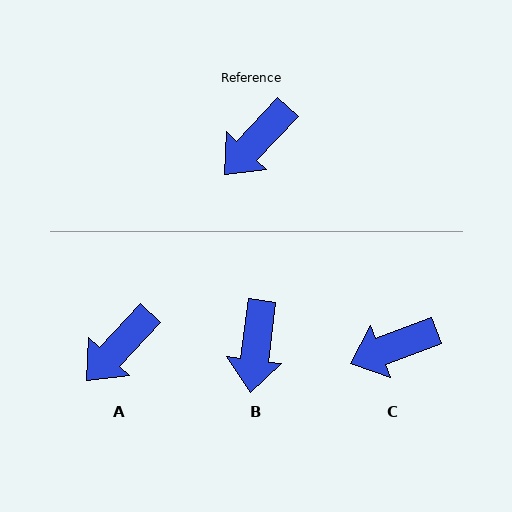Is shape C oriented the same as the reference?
No, it is off by about 26 degrees.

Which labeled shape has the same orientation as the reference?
A.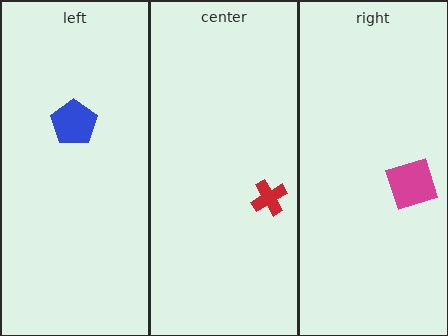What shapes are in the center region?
The red cross.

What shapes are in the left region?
The blue pentagon.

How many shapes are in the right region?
1.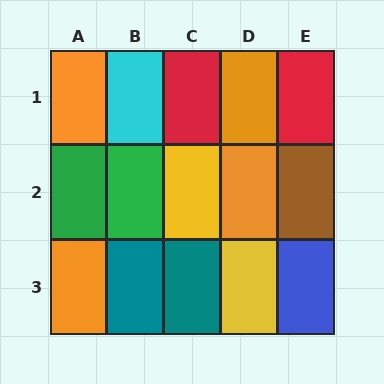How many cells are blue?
1 cell is blue.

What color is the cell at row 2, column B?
Green.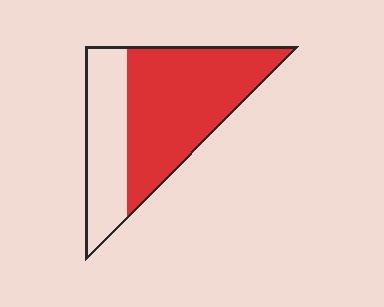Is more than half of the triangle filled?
Yes.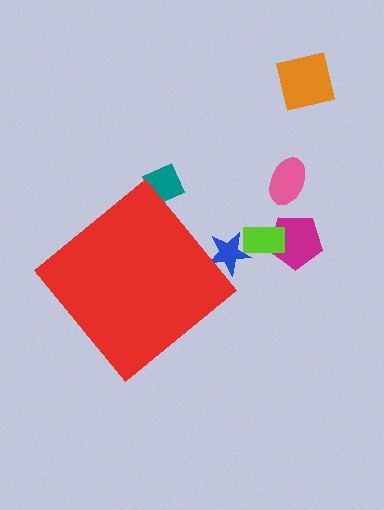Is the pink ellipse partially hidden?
No, the pink ellipse is fully visible.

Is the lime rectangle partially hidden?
No, the lime rectangle is fully visible.